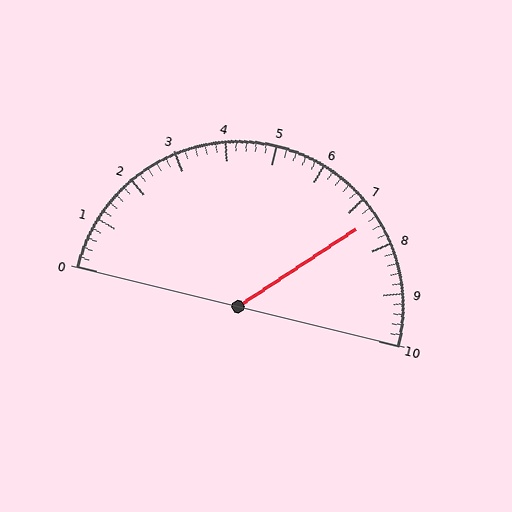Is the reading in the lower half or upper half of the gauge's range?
The reading is in the upper half of the range (0 to 10).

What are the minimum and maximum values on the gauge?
The gauge ranges from 0 to 10.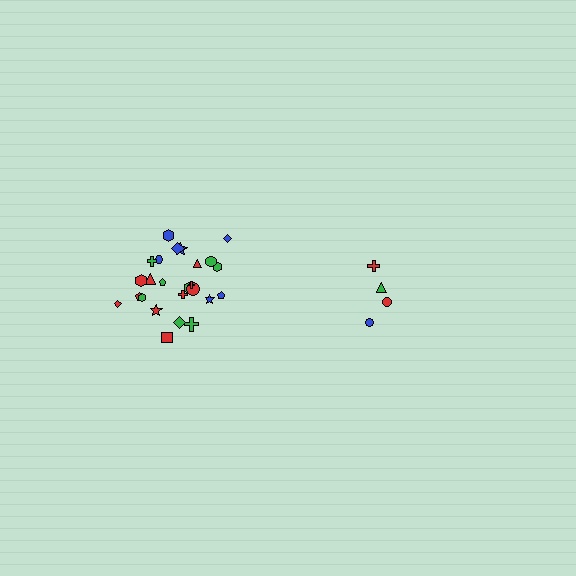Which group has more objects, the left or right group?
The left group.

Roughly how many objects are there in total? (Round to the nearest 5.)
Roughly 30 objects in total.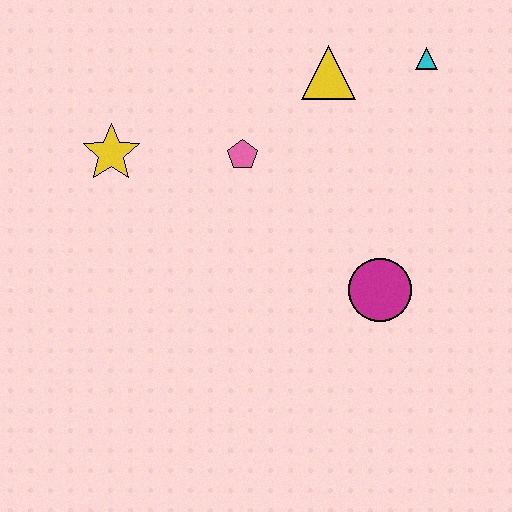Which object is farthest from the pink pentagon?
The cyan triangle is farthest from the pink pentagon.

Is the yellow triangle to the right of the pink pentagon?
Yes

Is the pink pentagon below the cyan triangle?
Yes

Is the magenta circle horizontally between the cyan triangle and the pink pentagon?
Yes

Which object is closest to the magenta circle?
The pink pentagon is closest to the magenta circle.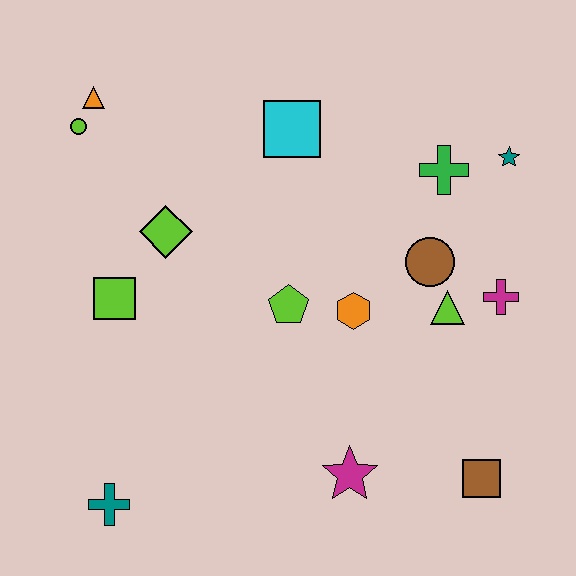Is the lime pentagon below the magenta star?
No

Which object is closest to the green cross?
The teal star is closest to the green cross.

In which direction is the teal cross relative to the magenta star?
The teal cross is to the left of the magenta star.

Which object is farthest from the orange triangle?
The brown square is farthest from the orange triangle.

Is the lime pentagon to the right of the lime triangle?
No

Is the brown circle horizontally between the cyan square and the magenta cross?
Yes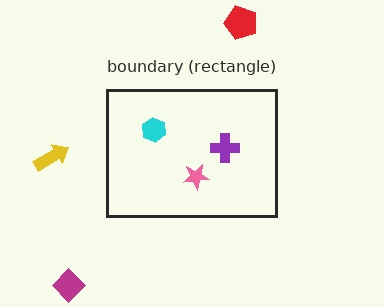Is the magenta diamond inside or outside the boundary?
Outside.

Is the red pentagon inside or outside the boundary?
Outside.